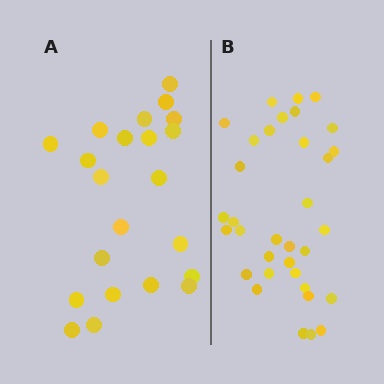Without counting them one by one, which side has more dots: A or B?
Region B (the right region) has more dots.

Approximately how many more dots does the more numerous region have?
Region B has roughly 12 or so more dots than region A.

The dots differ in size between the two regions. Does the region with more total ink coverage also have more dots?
No. Region A has more total ink coverage because its dots are larger, but region B actually contains more individual dots. Total area can be misleading — the number of items is what matters here.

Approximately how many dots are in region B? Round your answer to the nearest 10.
About 30 dots. (The exact count is 34, which rounds to 30.)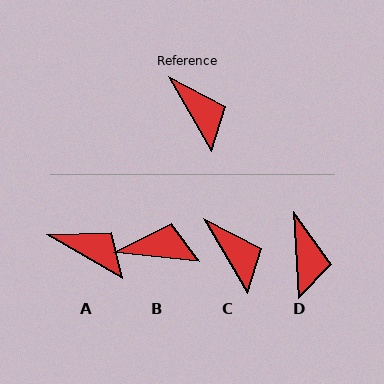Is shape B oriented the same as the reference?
No, it is off by about 54 degrees.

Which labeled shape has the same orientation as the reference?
C.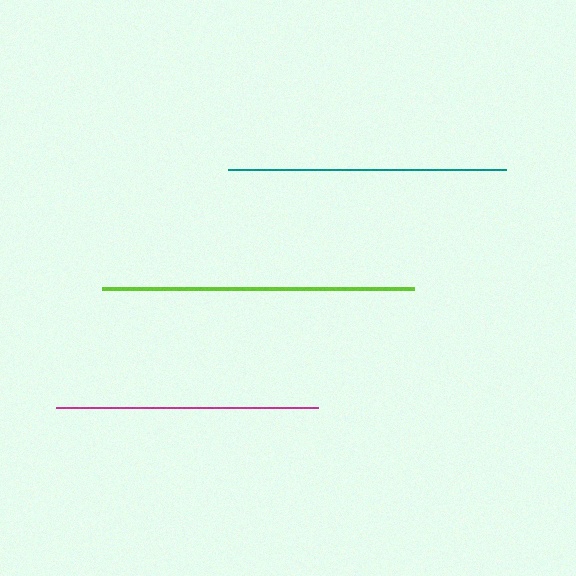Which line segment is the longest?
The lime line is the longest at approximately 312 pixels.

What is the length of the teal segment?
The teal segment is approximately 278 pixels long.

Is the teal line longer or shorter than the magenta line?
The teal line is longer than the magenta line.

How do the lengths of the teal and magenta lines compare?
The teal and magenta lines are approximately the same length.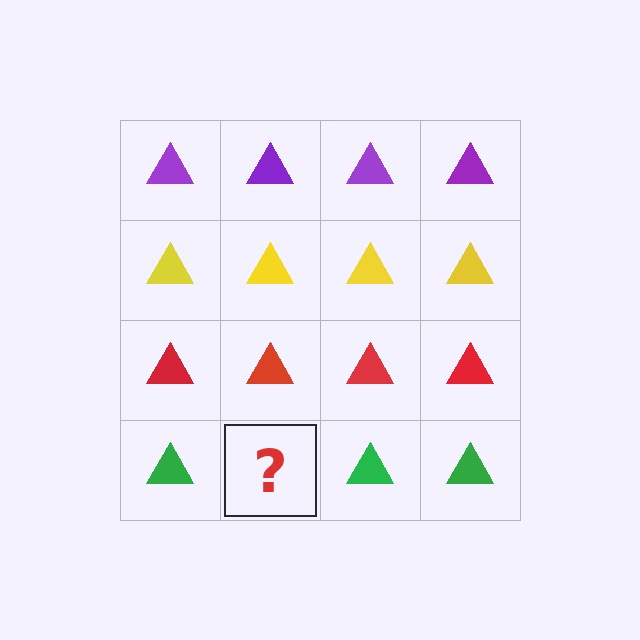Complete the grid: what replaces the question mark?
The question mark should be replaced with a green triangle.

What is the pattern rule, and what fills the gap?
The rule is that each row has a consistent color. The gap should be filled with a green triangle.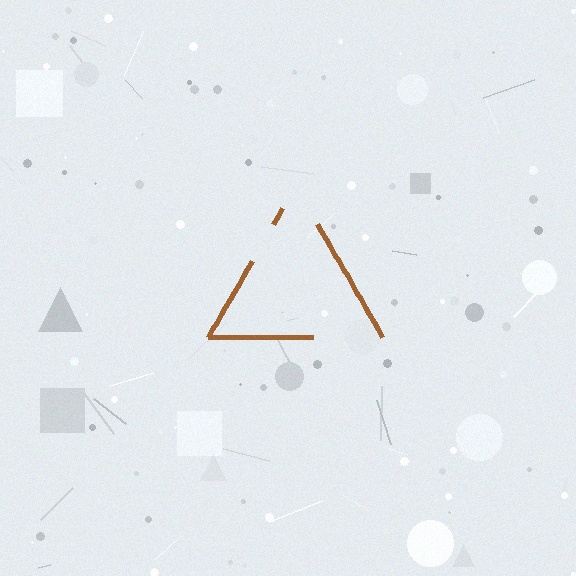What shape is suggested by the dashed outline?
The dashed outline suggests a triangle.